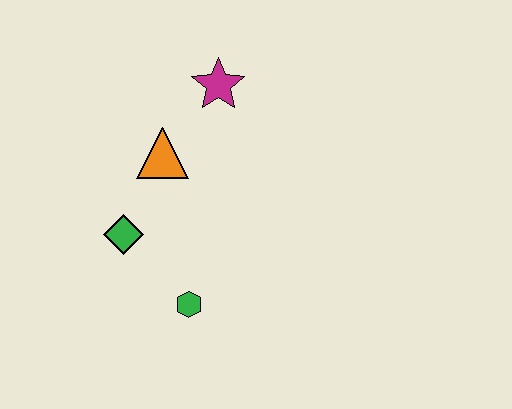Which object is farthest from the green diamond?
The magenta star is farthest from the green diamond.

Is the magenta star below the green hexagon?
No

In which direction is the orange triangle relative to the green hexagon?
The orange triangle is above the green hexagon.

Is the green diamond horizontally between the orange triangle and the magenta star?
No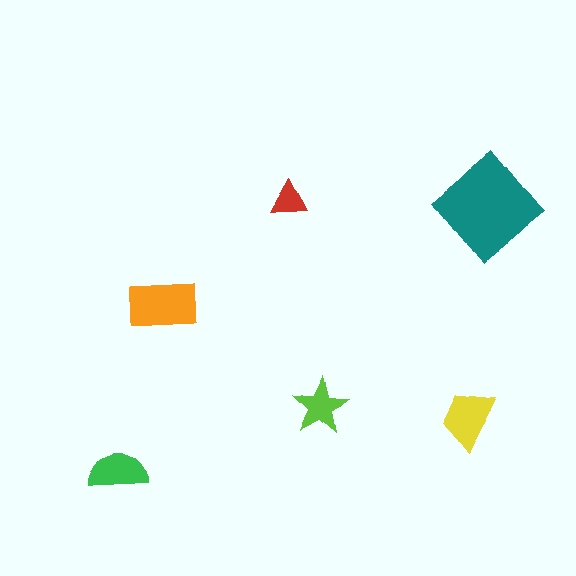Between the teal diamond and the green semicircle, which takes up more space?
The teal diamond.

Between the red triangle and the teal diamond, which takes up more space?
The teal diamond.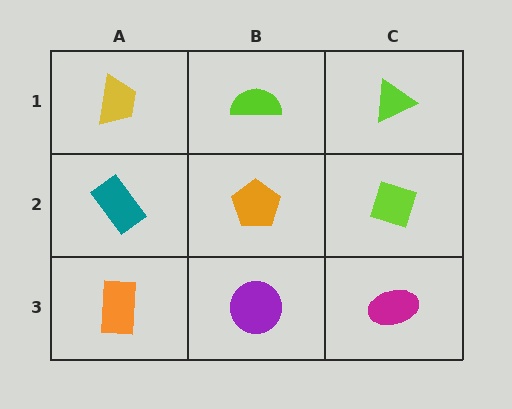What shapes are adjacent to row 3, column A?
A teal rectangle (row 2, column A), a purple circle (row 3, column B).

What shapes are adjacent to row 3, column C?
A lime diamond (row 2, column C), a purple circle (row 3, column B).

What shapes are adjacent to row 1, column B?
An orange pentagon (row 2, column B), a yellow trapezoid (row 1, column A), a lime triangle (row 1, column C).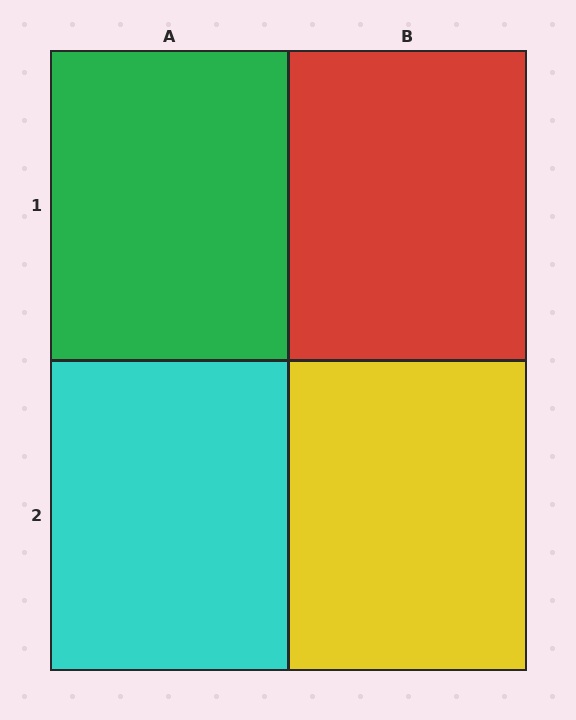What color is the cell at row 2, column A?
Cyan.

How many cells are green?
1 cell is green.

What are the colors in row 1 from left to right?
Green, red.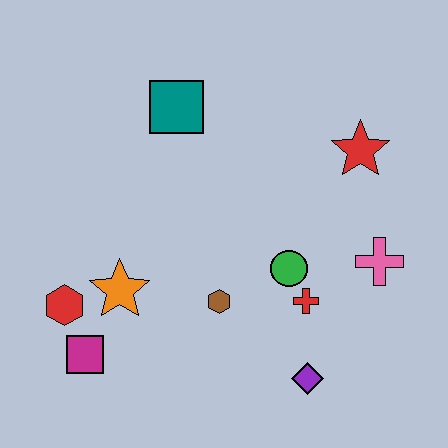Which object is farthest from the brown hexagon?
The red star is farthest from the brown hexagon.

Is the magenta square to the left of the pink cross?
Yes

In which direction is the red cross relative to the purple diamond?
The red cross is above the purple diamond.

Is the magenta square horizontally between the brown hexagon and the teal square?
No